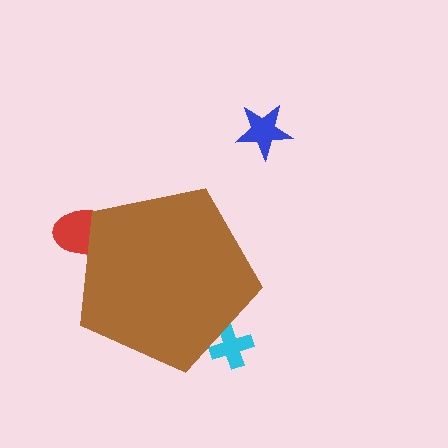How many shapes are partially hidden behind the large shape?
2 shapes are partially hidden.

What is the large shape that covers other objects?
A brown pentagon.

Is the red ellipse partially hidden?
Yes, the red ellipse is partially hidden behind the brown pentagon.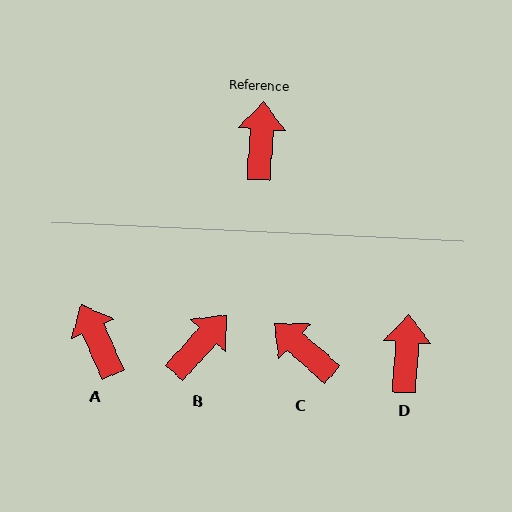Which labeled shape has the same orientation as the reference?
D.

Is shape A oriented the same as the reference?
No, it is off by about 28 degrees.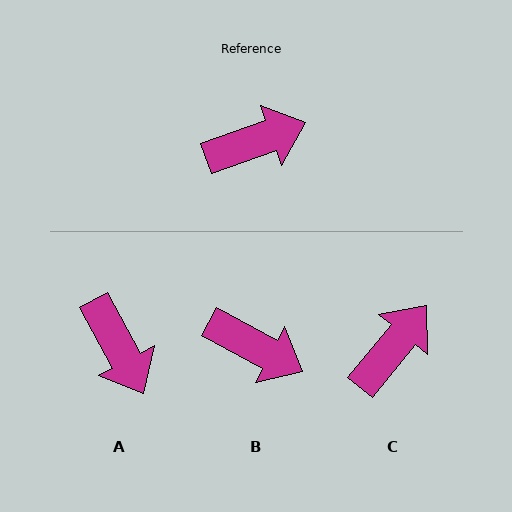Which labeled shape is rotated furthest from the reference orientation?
A, about 81 degrees away.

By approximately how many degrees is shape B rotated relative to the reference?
Approximately 48 degrees clockwise.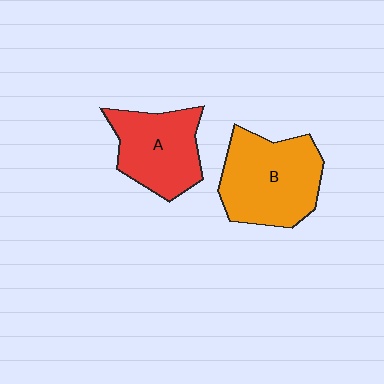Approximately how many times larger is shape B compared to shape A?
Approximately 1.3 times.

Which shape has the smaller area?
Shape A (red).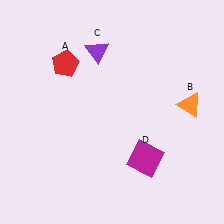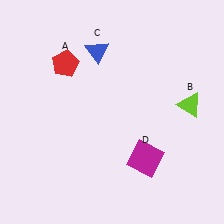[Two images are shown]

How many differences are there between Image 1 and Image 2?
There are 2 differences between the two images.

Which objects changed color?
B changed from orange to lime. C changed from purple to blue.